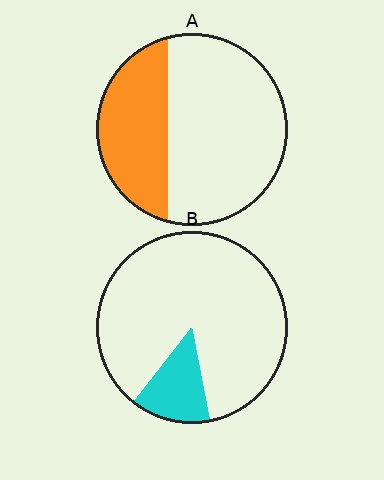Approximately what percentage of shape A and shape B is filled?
A is approximately 35% and B is approximately 15%.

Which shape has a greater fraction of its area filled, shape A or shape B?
Shape A.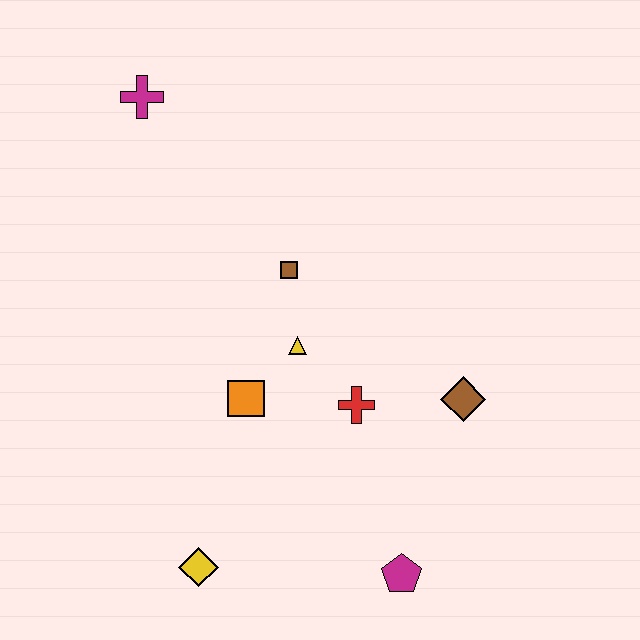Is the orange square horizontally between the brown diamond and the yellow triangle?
No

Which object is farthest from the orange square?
The magenta cross is farthest from the orange square.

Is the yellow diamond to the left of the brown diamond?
Yes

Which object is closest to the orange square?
The yellow triangle is closest to the orange square.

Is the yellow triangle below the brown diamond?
No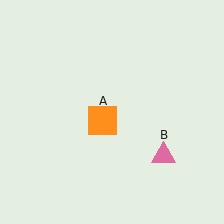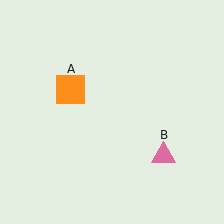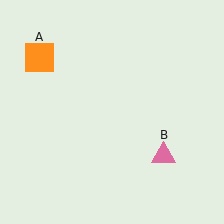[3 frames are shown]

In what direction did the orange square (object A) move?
The orange square (object A) moved up and to the left.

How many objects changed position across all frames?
1 object changed position: orange square (object A).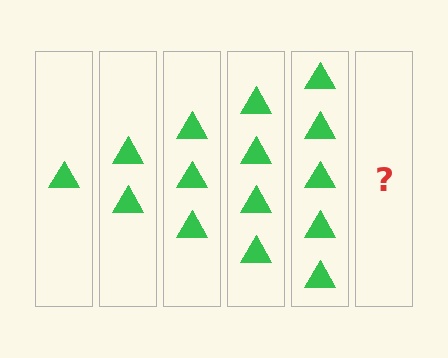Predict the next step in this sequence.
The next step is 6 triangles.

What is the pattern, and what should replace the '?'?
The pattern is that each step adds one more triangle. The '?' should be 6 triangles.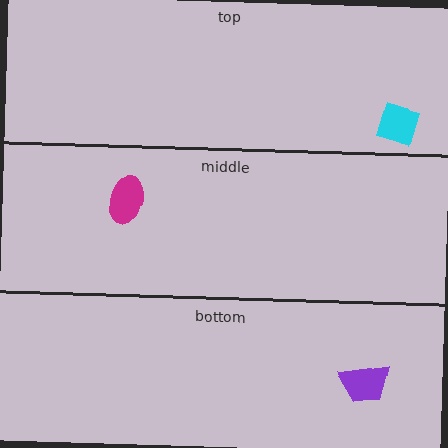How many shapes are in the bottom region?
1.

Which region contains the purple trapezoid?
The bottom region.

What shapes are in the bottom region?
The purple trapezoid.